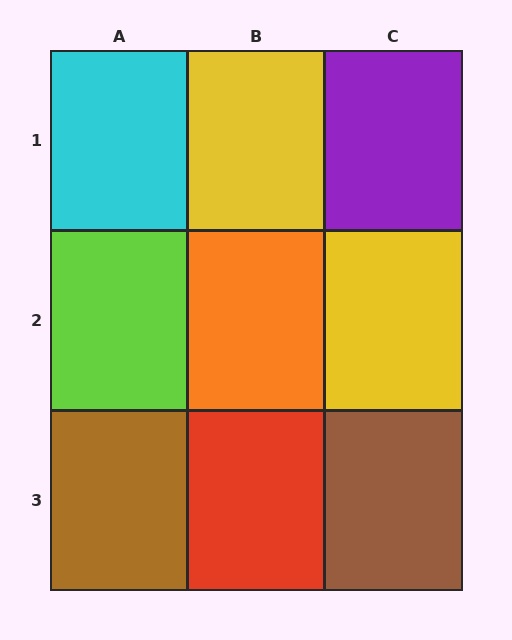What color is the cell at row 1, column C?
Purple.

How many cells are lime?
1 cell is lime.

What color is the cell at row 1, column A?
Cyan.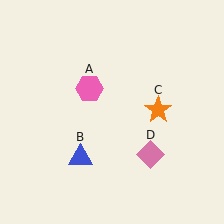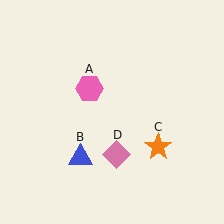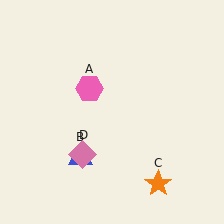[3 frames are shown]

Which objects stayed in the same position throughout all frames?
Pink hexagon (object A) and blue triangle (object B) remained stationary.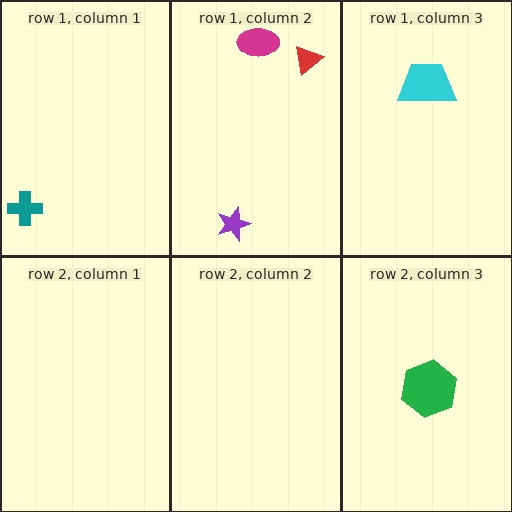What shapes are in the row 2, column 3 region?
The green hexagon.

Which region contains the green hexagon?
The row 2, column 3 region.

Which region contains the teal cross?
The row 1, column 1 region.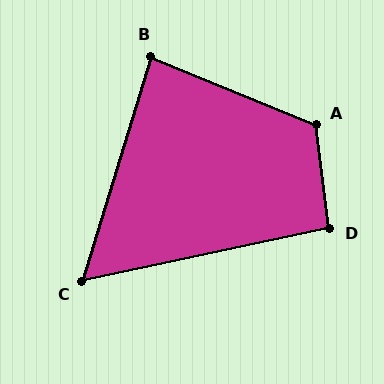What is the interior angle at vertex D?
Approximately 95 degrees (obtuse).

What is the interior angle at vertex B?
Approximately 85 degrees (acute).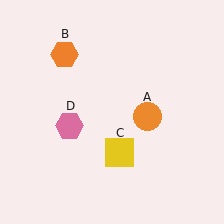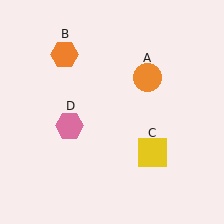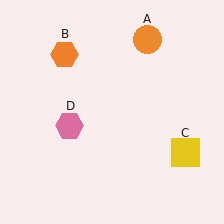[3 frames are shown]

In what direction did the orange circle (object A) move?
The orange circle (object A) moved up.